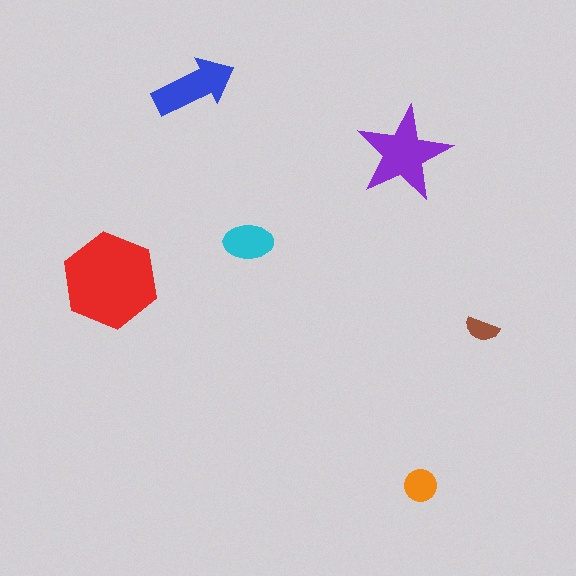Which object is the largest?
The red hexagon.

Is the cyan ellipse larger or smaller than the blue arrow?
Smaller.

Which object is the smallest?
The brown semicircle.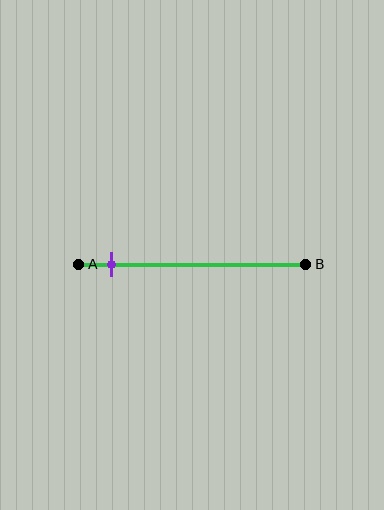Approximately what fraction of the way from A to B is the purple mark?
The purple mark is approximately 15% of the way from A to B.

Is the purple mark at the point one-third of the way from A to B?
No, the mark is at about 15% from A, not at the 33% one-third point.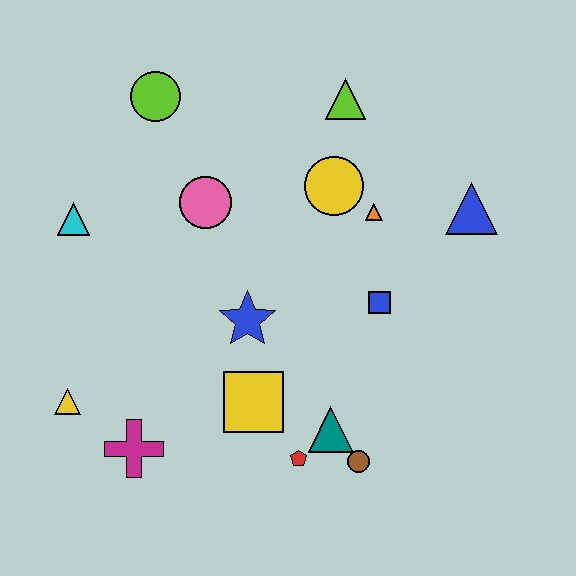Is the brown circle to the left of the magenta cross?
No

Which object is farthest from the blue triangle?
The yellow triangle is farthest from the blue triangle.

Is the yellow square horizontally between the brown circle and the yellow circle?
No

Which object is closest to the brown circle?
The teal triangle is closest to the brown circle.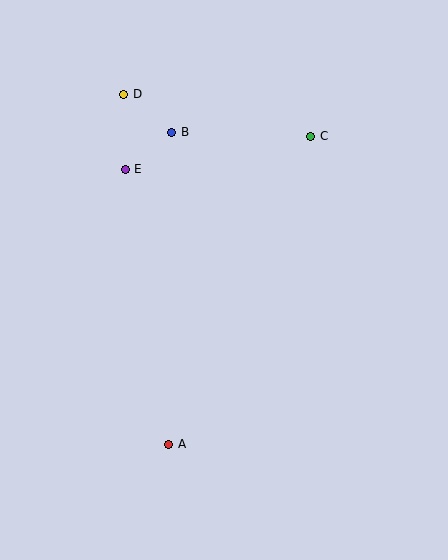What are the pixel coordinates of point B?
Point B is at (172, 132).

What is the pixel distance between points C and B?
The distance between C and B is 139 pixels.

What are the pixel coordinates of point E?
Point E is at (125, 169).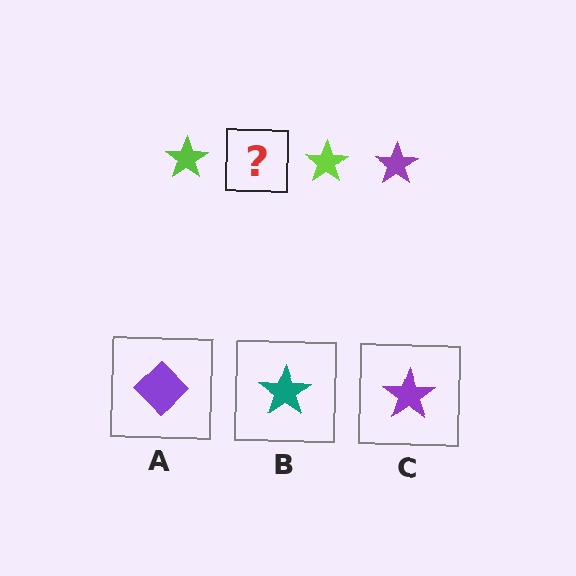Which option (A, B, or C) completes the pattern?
C.